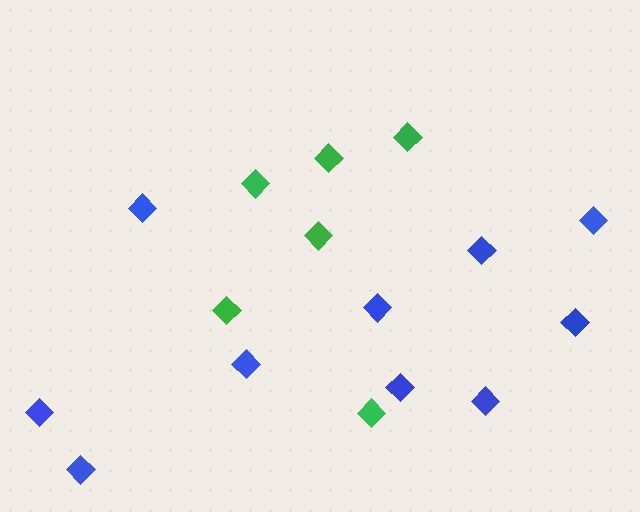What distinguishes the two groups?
There are 2 groups: one group of blue diamonds (10) and one group of green diamonds (6).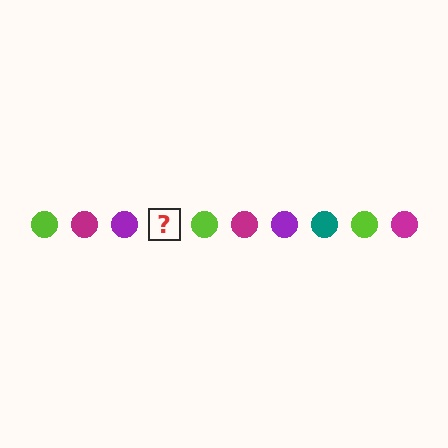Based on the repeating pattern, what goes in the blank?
The blank should be a teal circle.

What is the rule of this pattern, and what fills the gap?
The rule is that the pattern cycles through lime, magenta, purple, teal circles. The gap should be filled with a teal circle.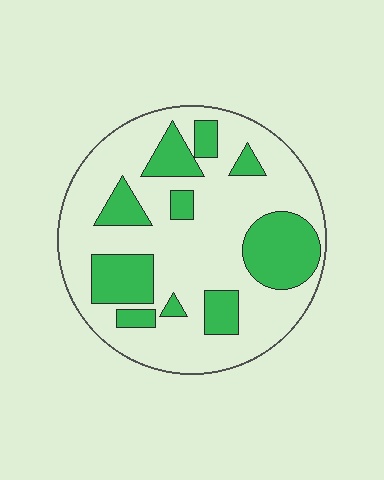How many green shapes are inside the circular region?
10.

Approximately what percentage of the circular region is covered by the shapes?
Approximately 30%.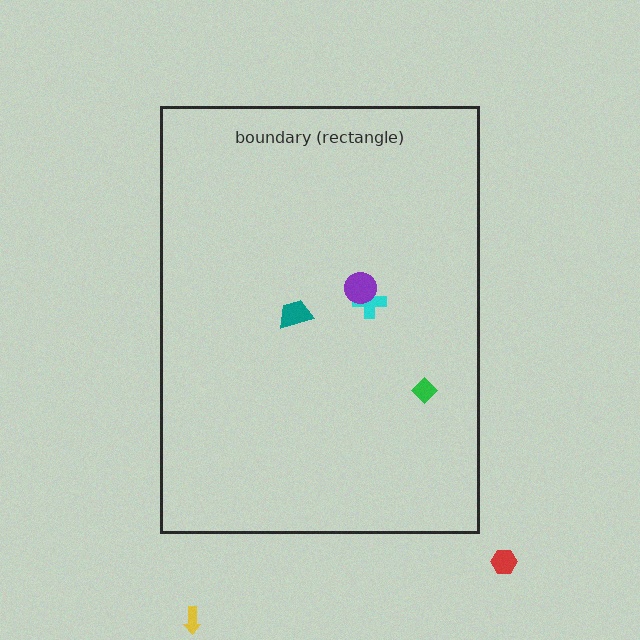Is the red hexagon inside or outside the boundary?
Outside.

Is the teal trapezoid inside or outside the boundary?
Inside.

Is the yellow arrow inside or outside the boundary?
Outside.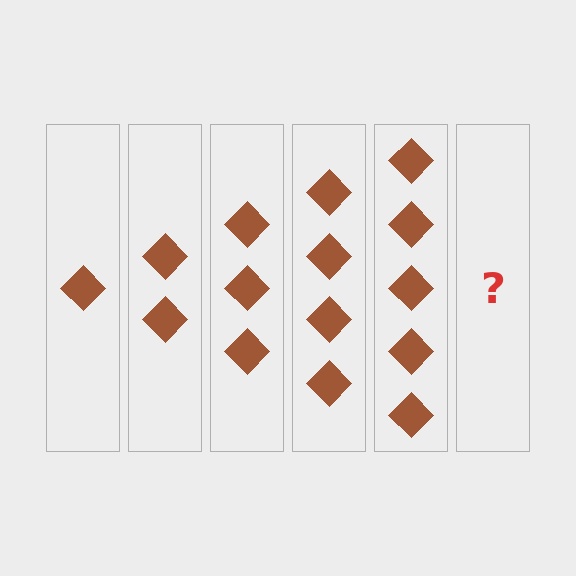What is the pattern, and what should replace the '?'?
The pattern is that each step adds one more diamond. The '?' should be 6 diamonds.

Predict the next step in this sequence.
The next step is 6 diamonds.